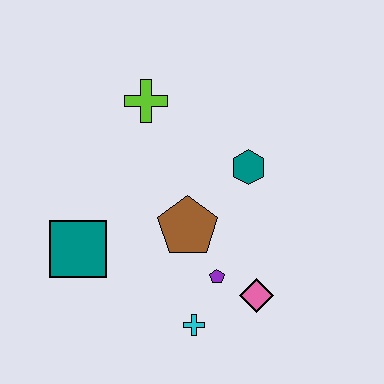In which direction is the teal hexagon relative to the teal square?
The teal hexagon is to the right of the teal square.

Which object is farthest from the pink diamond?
The lime cross is farthest from the pink diamond.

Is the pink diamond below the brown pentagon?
Yes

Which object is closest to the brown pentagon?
The purple pentagon is closest to the brown pentagon.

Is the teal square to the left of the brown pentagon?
Yes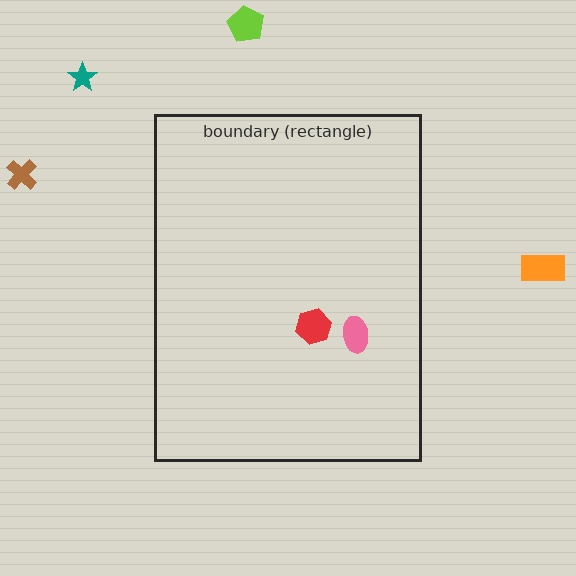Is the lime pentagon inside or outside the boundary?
Outside.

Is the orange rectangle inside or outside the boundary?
Outside.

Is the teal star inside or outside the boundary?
Outside.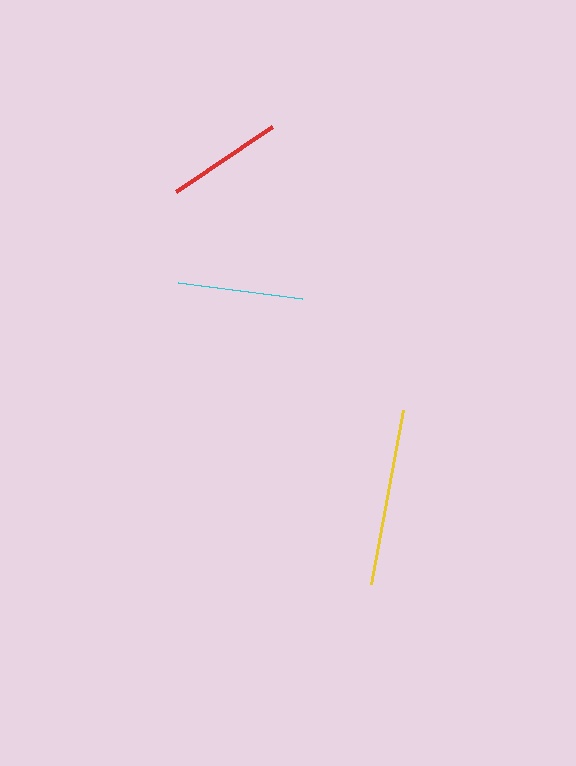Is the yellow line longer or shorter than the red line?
The yellow line is longer than the red line.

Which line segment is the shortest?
The red line is the shortest at approximately 116 pixels.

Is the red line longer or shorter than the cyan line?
The cyan line is longer than the red line.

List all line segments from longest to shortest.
From longest to shortest: yellow, cyan, red.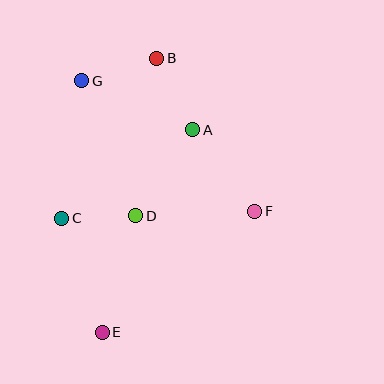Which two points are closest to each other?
Points C and D are closest to each other.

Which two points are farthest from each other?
Points B and E are farthest from each other.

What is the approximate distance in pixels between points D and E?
The distance between D and E is approximately 121 pixels.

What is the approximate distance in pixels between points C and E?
The distance between C and E is approximately 121 pixels.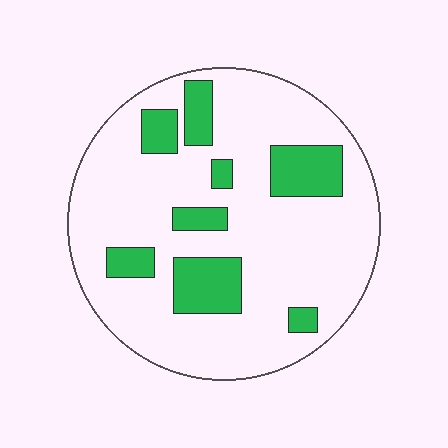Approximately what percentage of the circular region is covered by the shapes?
Approximately 20%.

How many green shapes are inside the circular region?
8.